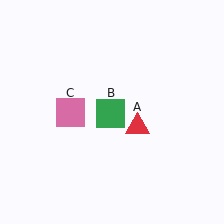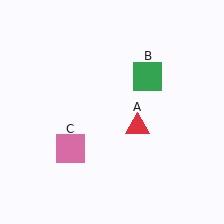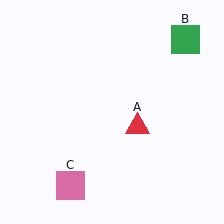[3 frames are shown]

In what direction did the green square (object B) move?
The green square (object B) moved up and to the right.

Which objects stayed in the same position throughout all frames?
Red triangle (object A) remained stationary.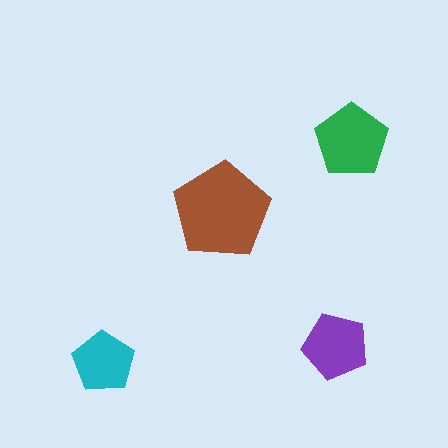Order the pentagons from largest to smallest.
the brown one, the green one, the purple one, the cyan one.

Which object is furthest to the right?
The green pentagon is rightmost.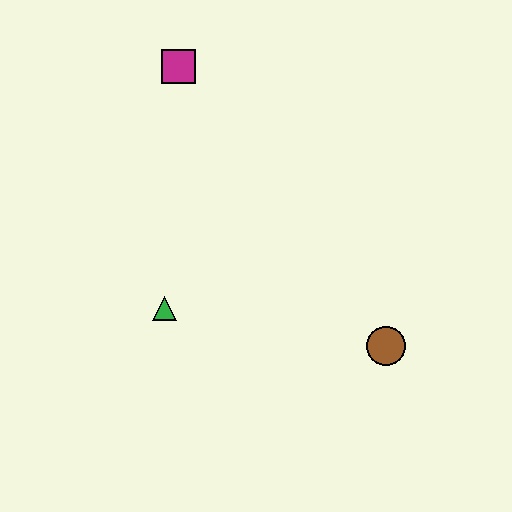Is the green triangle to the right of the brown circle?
No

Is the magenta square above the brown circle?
Yes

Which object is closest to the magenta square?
The green triangle is closest to the magenta square.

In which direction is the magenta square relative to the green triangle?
The magenta square is above the green triangle.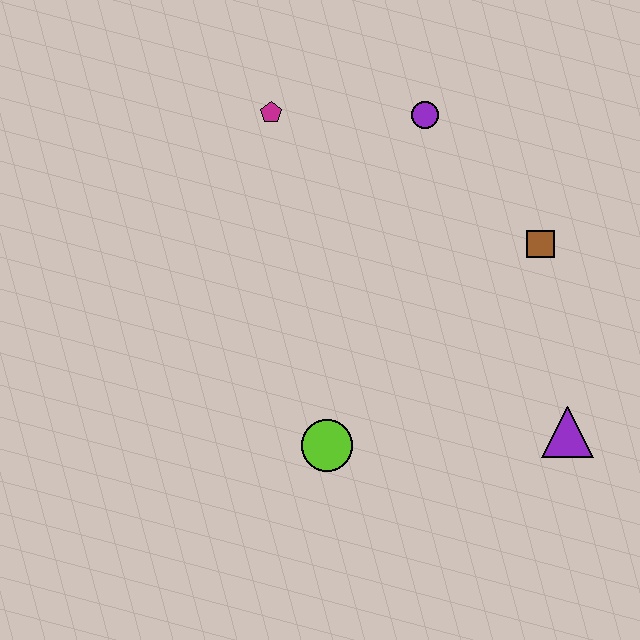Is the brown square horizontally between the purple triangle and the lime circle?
Yes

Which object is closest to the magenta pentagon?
The purple circle is closest to the magenta pentagon.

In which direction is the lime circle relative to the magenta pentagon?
The lime circle is below the magenta pentagon.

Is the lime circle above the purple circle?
No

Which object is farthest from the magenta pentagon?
The purple triangle is farthest from the magenta pentagon.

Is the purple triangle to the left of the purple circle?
No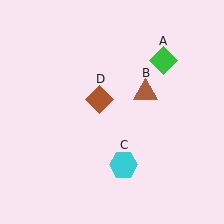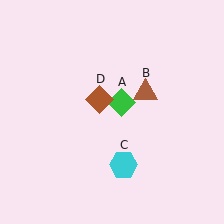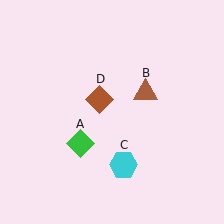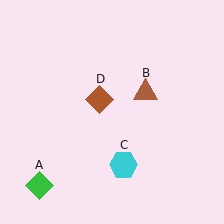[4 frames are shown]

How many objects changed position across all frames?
1 object changed position: green diamond (object A).